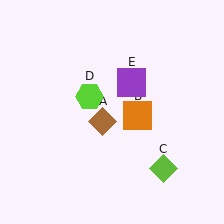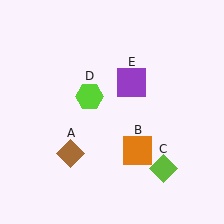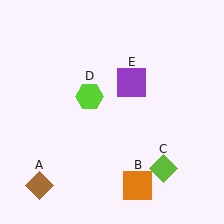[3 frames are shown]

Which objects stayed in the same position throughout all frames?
Lime diamond (object C) and lime hexagon (object D) and purple square (object E) remained stationary.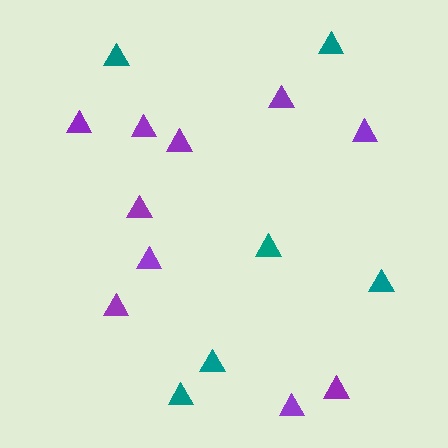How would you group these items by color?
There are 2 groups: one group of purple triangles (10) and one group of teal triangles (6).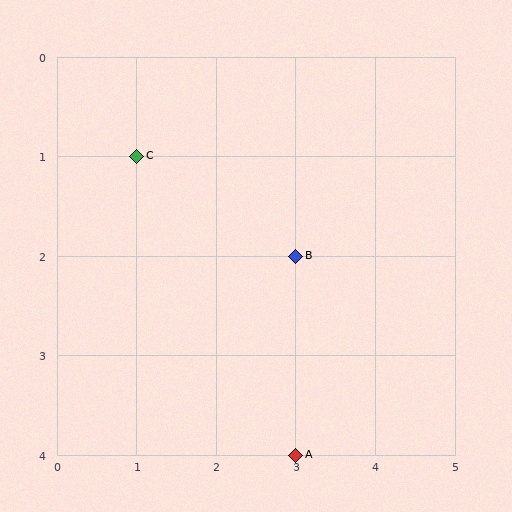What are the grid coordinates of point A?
Point A is at grid coordinates (3, 4).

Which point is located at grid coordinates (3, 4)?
Point A is at (3, 4).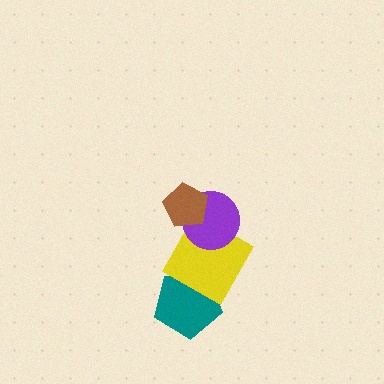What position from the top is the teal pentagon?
The teal pentagon is 4th from the top.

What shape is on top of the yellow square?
The purple circle is on top of the yellow square.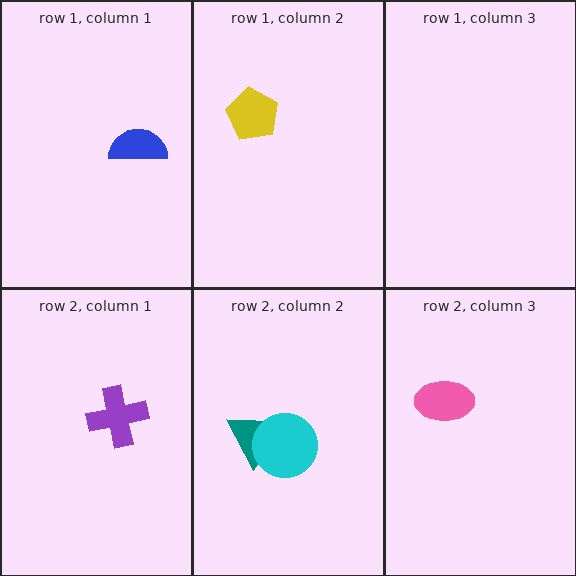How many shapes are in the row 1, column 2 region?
1.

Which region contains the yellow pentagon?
The row 1, column 2 region.